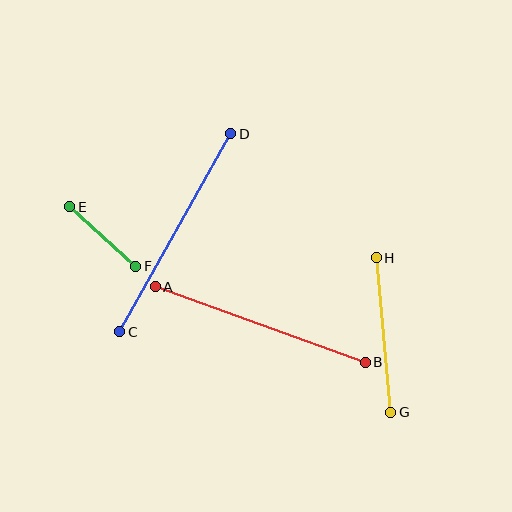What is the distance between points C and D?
The distance is approximately 226 pixels.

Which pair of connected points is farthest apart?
Points C and D are farthest apart.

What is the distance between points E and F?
The distance is approximately 89 pixels.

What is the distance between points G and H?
The distance is approximately 155 pixels.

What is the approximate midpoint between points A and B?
The midpoint is at approximately (260, 324) pixels.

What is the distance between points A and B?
The distance is approximately 223 pixels.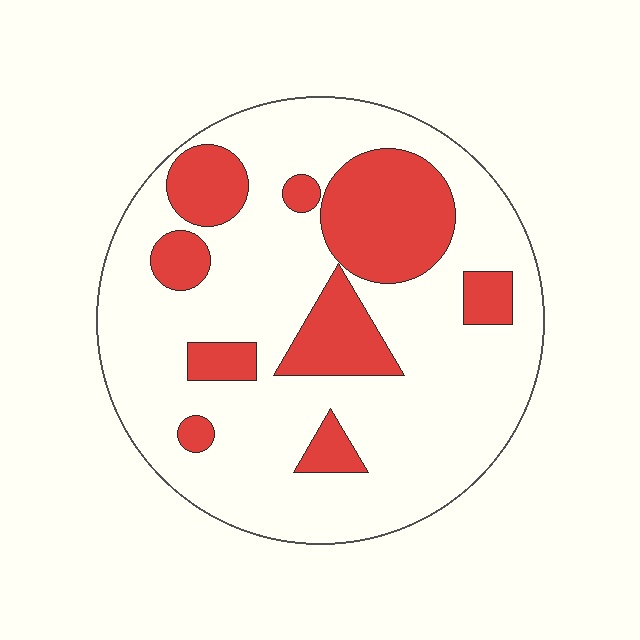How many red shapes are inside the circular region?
9.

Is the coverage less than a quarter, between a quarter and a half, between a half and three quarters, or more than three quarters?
Between a quarter and a half.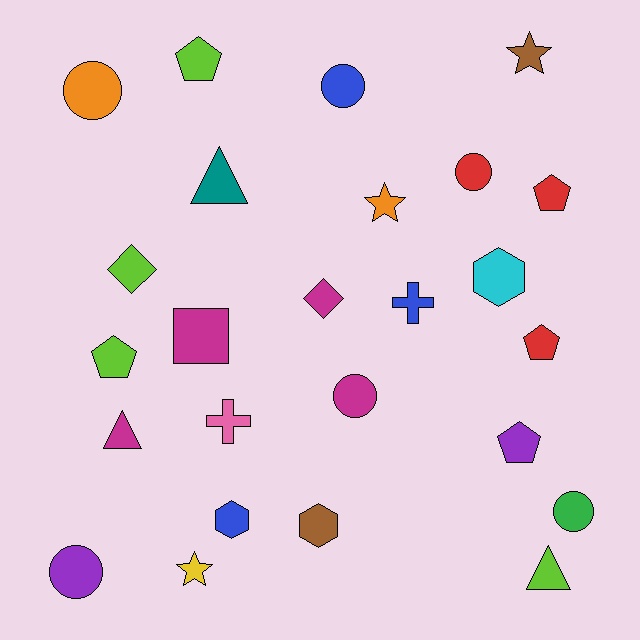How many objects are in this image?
There are 25 objects.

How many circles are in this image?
There are 6 circles.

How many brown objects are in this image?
There are 2 brown objects.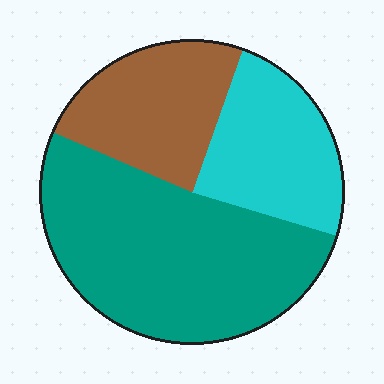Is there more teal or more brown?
Teal.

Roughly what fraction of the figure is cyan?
Cyan covers around 25% of the figure.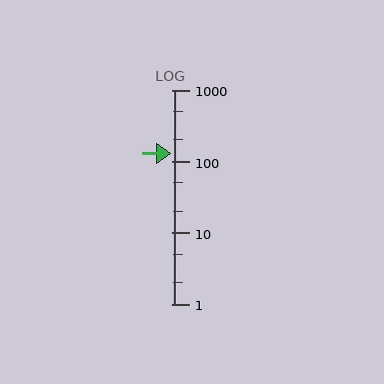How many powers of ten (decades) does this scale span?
The scale spans 3 decades, from 1 to 1000.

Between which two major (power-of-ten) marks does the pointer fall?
The pointer is between 100 and 1000.